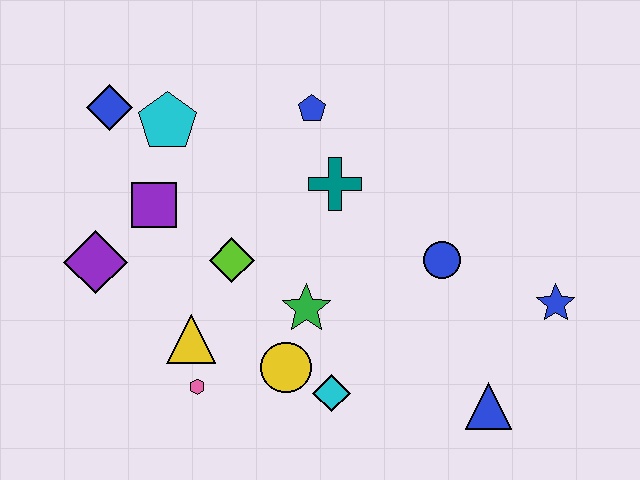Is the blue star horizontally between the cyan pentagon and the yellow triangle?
No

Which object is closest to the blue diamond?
The cyan pentagon is closest to the blue diamond.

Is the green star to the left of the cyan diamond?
Yes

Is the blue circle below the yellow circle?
No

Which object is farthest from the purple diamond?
The blue star is farthest from the purple diamond.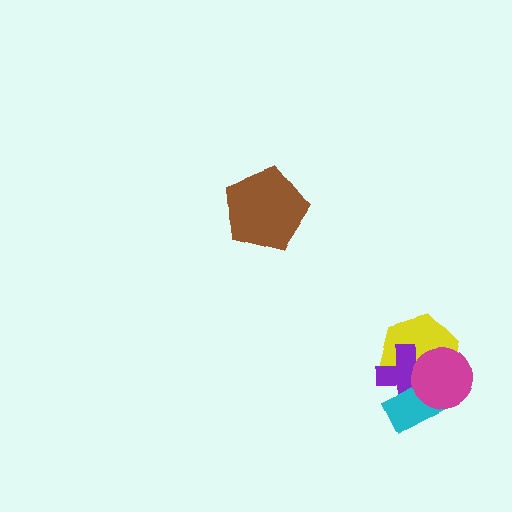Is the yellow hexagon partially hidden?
Yes, it is partially covered by another shape.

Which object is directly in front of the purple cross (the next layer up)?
The cyan rectangle is directly in front of the purple cross.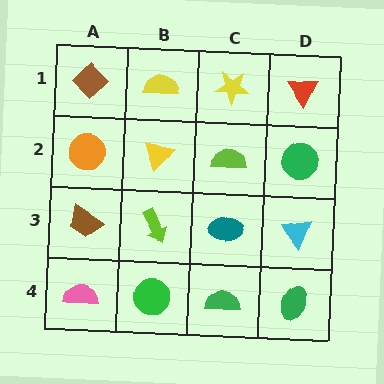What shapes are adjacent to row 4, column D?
A cyan triangle (row 3, column D), a green semicircle (row 4, column C).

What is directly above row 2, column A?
A brown diamond.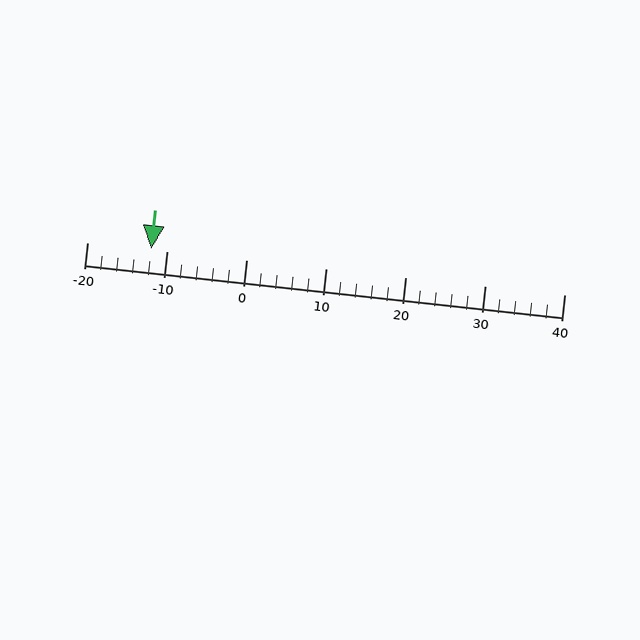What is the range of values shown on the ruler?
The ruler shows values from -20 to 40.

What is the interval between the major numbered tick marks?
The major tick marks are spaced 10 units apart.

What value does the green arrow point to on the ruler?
The green arrow points to approximately -12.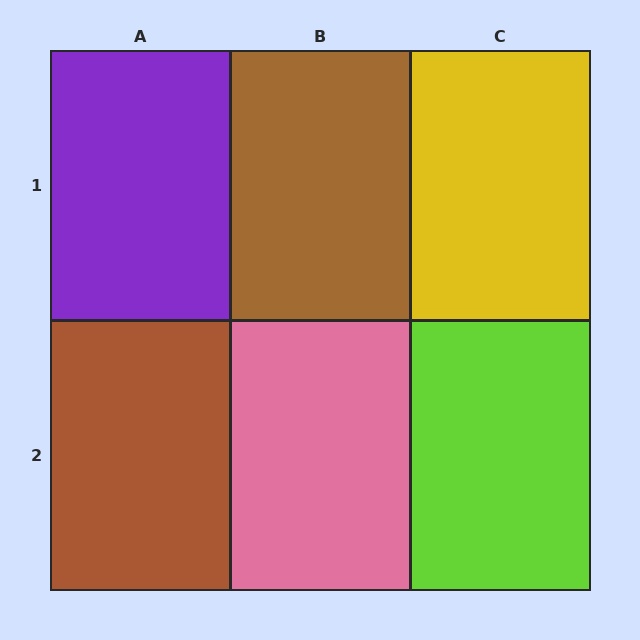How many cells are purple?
1 cell is purple.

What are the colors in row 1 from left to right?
Purple, brown, yellow.